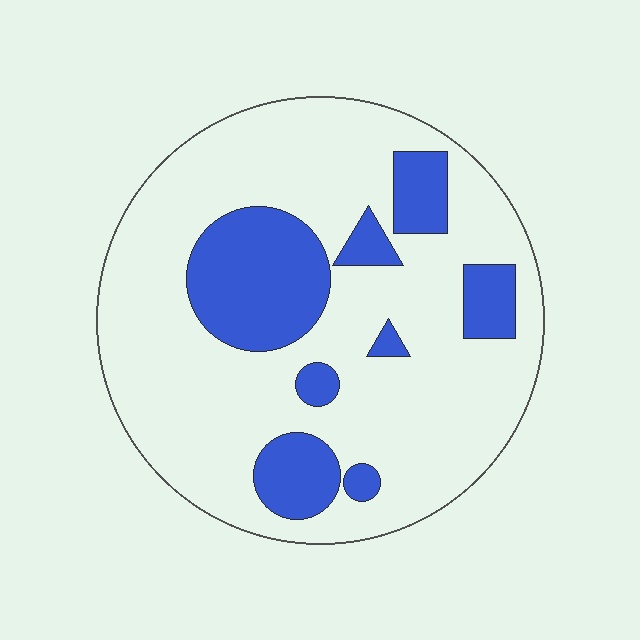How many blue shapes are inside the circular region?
8.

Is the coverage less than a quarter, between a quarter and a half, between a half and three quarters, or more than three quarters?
Less than a quarter.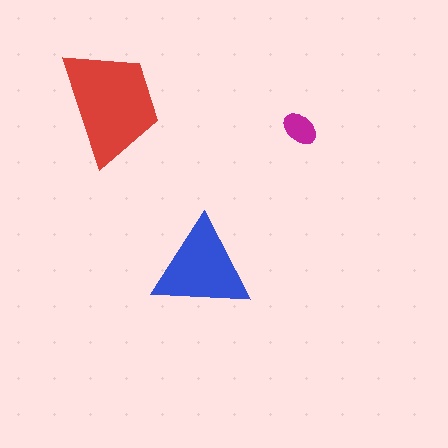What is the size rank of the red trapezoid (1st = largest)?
1st.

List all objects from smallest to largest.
The magenta ellipse, the blue triangle, the red trapezoid.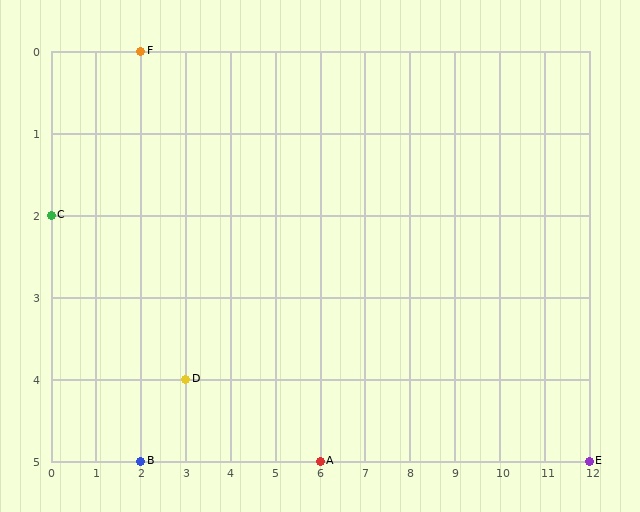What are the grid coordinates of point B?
Point B is at grid coordinates (2, 5).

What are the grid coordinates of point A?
Point A is at grid coordinates (6, 5).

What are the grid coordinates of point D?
Point D is at grid coordinates (3, 4).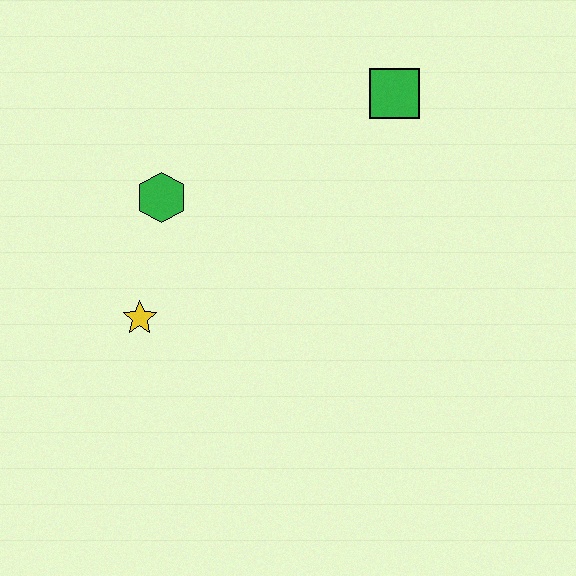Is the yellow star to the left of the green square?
Yes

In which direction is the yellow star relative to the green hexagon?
The yellow star is below the green hexagon.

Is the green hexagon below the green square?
Yes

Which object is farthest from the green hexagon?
The green square is farthest from the green hexagon.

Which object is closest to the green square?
The green hexagon is closest to the green square.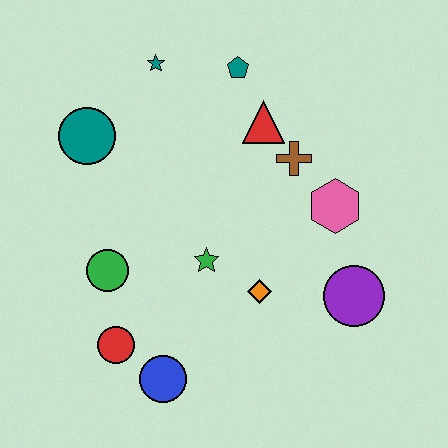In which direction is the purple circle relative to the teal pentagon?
The purple circle is below the teal pentagon.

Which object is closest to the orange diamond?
The green star is closest to the orange diamond.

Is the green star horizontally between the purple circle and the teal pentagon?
No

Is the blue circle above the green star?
No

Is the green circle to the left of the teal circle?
No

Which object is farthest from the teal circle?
The purple circle is farthest from the teal circle.